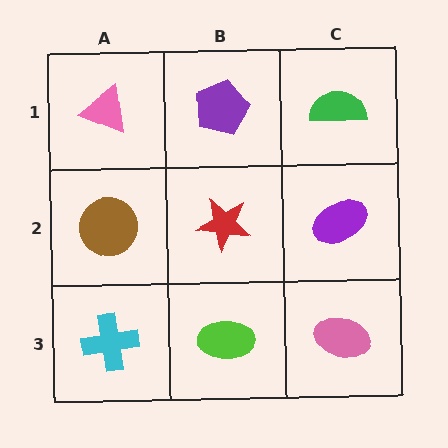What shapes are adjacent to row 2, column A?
A pink triangle (row 1, column A), a cyan cross (row 3, column A), a red star (row 2, column B).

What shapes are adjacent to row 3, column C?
A purple ellipse (row 2, column C), a lime ellipse (row 3, column B).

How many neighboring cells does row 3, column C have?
2.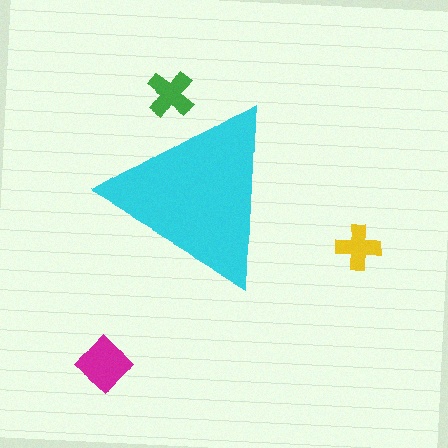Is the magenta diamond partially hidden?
No, the magenta diamond is fully visible.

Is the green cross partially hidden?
Yes, the green cross is partially hidden behind the cyan triangle.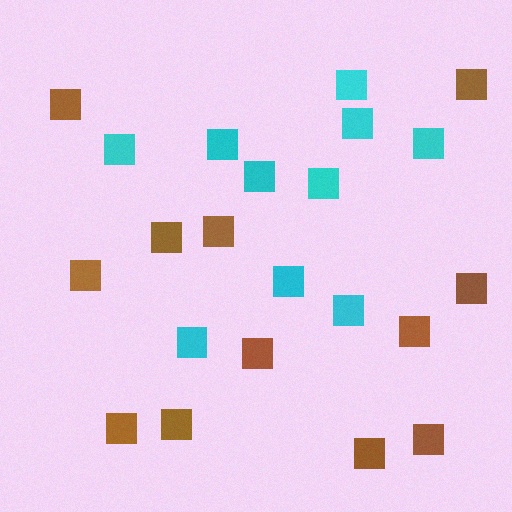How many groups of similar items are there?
There are 2 groups: one group of cyan squares (10) and one group of brown squares (12).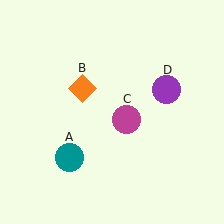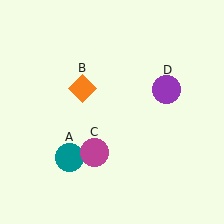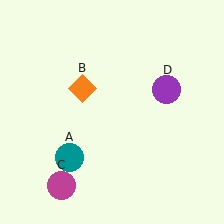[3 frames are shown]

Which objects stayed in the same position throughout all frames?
Teal circle (object A) and orange diamond (object B) and purple circle (object D) remained stationary.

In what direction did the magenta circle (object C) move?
The magenta circle (object C) moved down and to the left.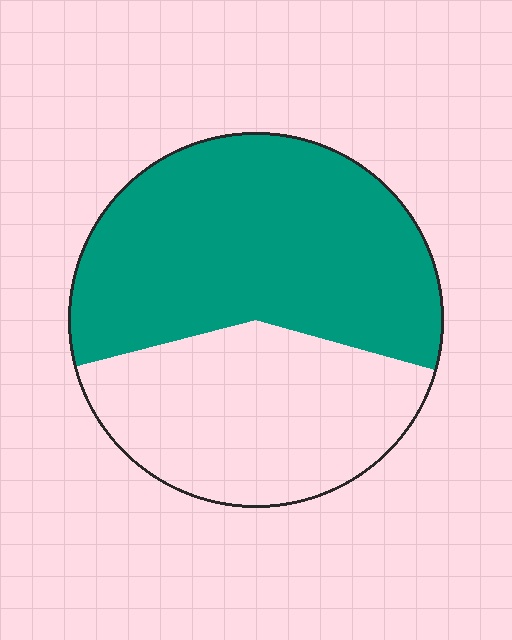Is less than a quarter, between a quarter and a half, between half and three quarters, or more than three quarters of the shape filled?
Between half and three quarters.